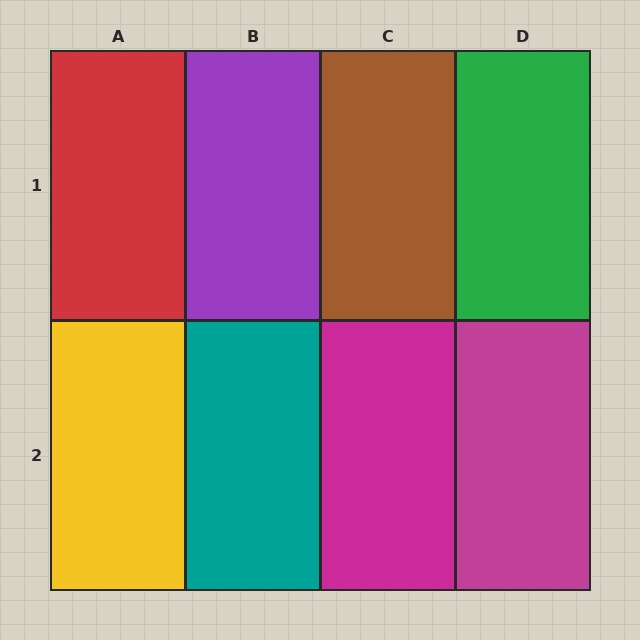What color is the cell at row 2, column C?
Magenta.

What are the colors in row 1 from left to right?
Red, purple, brown, green.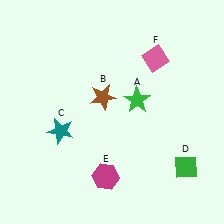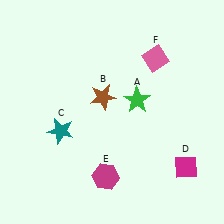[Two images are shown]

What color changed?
The diamond (D) changed from green in Image 1 to magenta in Image 2.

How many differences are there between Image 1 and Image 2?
There is 1 difference between the two images.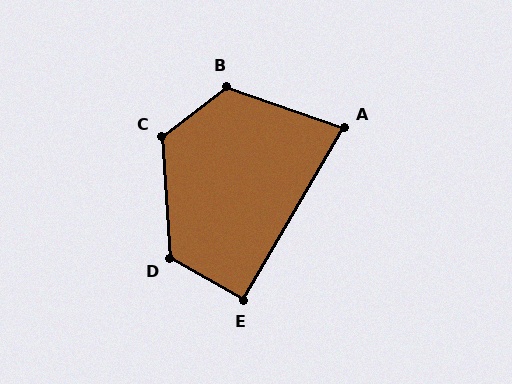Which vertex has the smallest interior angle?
A, at approximately 79 degrees.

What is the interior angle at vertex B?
Approximately 123 degrees (obtuse).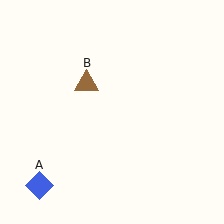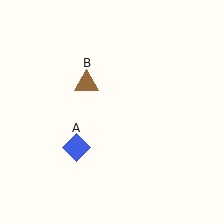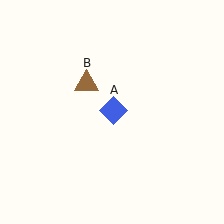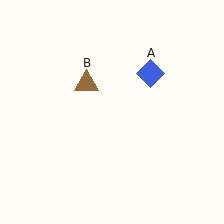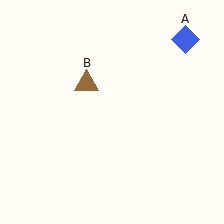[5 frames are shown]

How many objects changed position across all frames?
1 object changed position: blue diamond (object A).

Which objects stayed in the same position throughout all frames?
Brown triangle (object B) remained stationary.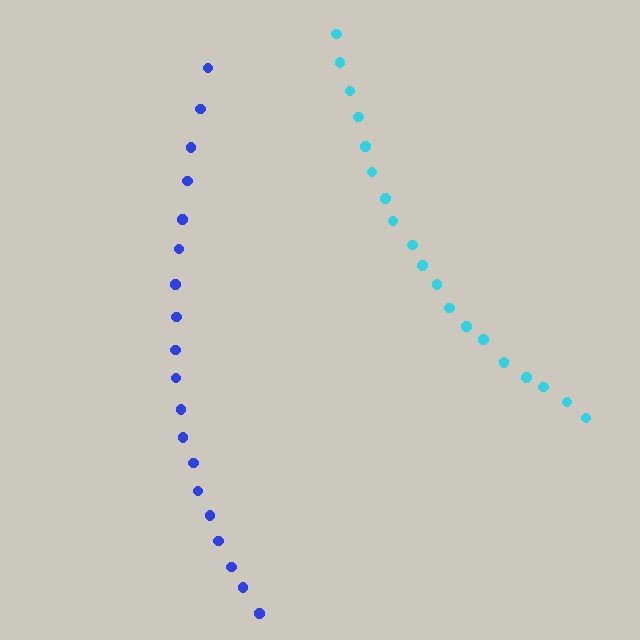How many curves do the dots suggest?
There are 2 distinct paths.